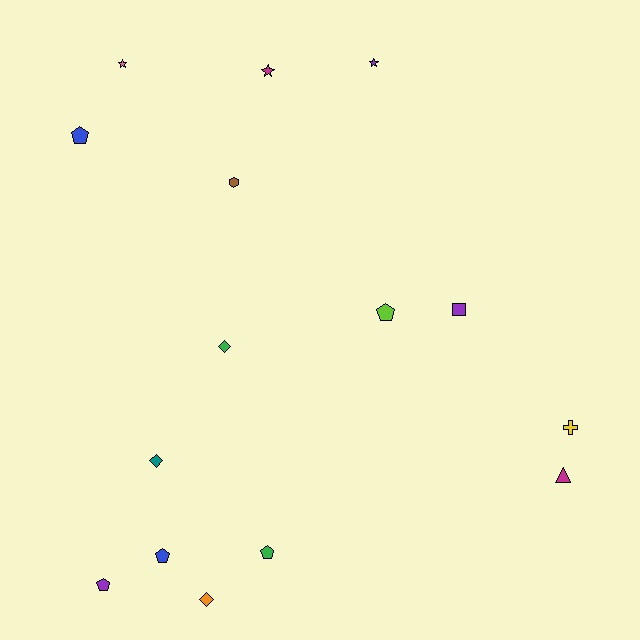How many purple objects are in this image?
There are 3 purple objects.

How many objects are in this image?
There are 15 objects.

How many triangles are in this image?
There is 1 triangle.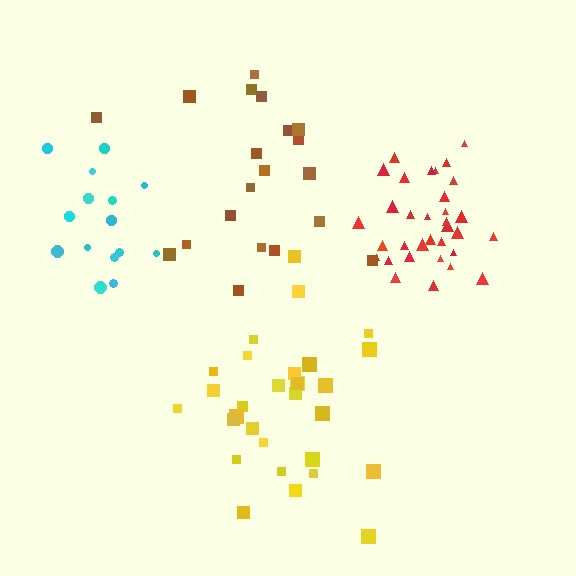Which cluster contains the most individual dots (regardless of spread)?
Red (34).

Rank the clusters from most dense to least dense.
red, yellow, cyan, brown.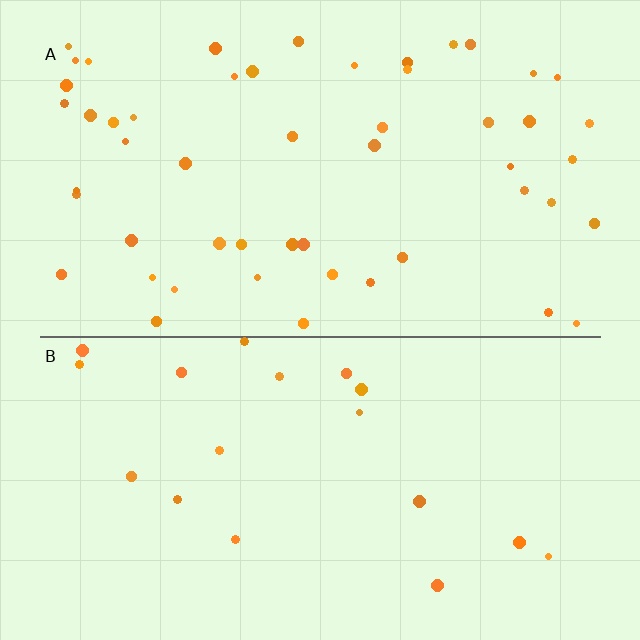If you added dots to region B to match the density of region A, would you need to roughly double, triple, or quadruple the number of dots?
Approximately triple.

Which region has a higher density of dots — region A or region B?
A (the top).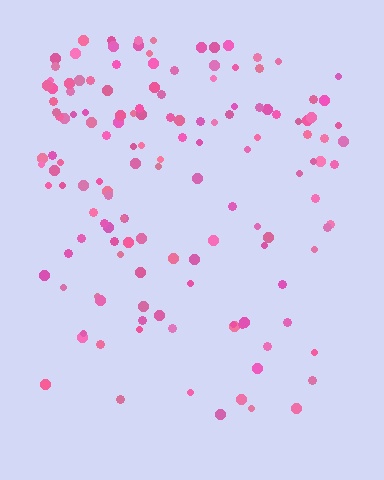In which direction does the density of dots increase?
From bottom to top, with the top side densest.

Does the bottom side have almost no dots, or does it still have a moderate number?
Still a moderate number, just noticeably fewer than the top.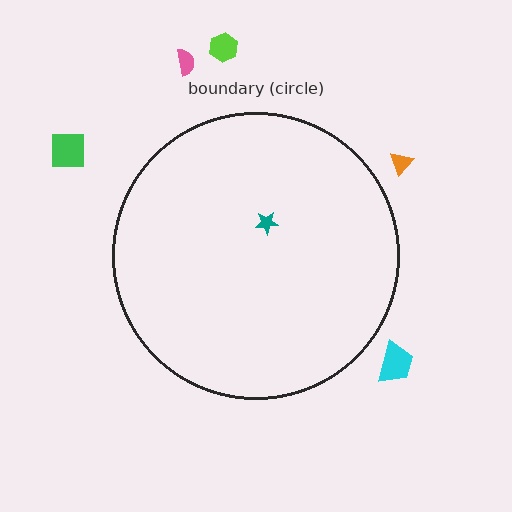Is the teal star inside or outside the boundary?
Inside.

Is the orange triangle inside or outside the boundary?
Outside.